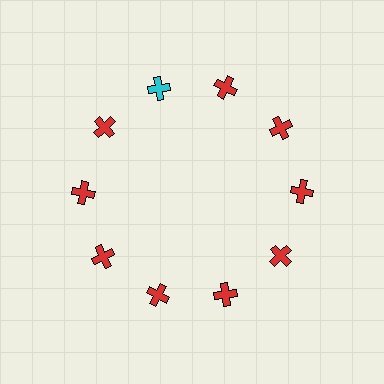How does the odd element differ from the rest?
It has a different color: cyan instead of red.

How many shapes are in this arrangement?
There are 10 shapes arranged in a ring pattern.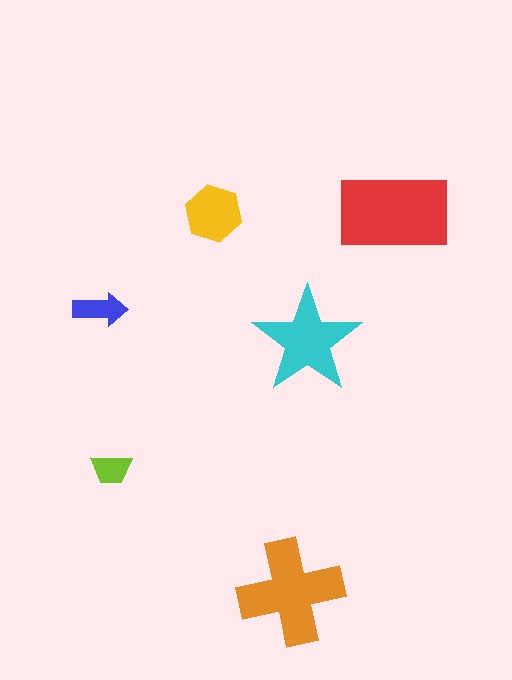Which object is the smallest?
The lime trapezoid.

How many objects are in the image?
There are 6 objects in the image.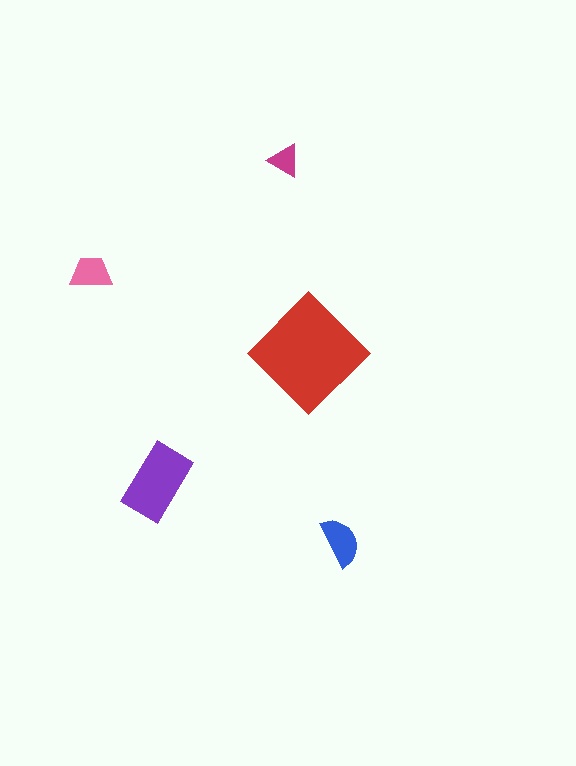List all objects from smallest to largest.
The magenta triangle, the pink trapezoid, the blue semicircle, the purple rectangle, the red diamond.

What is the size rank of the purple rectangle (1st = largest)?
2nd.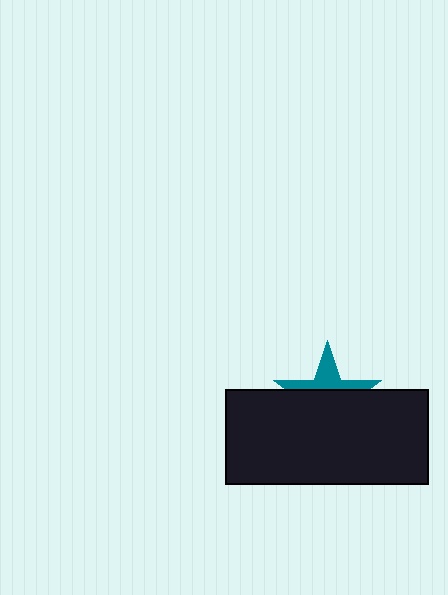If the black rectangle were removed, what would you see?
You would see the complete teal star.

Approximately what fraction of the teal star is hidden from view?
Roughly 61% of the teal star is hidden behind the black rectangle.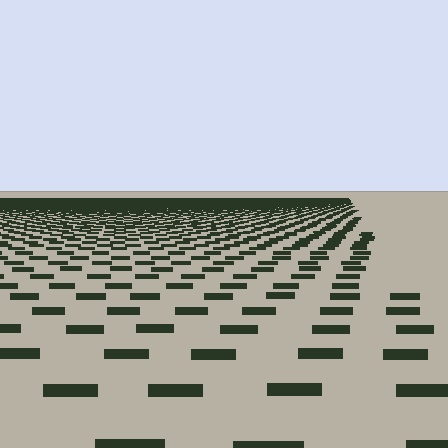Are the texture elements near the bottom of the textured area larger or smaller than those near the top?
Larger. Near the bottom, elements are closer to the viewer and appear at a bigger on-screen size.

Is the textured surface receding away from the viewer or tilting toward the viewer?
The surface is receding away from the viewer. Texture elements get smaller and denser toward the top.